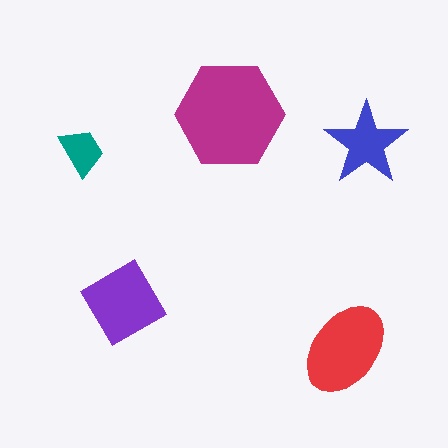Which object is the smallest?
The teal trapezoid.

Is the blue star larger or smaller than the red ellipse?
Smaller.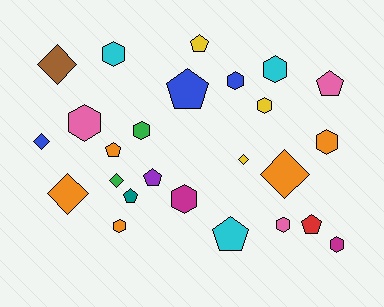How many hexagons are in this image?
There are 11 hexagons.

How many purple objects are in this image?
There is 1 purple object.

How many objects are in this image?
There are 25 objects.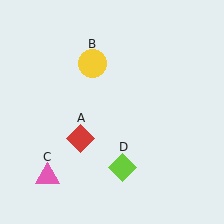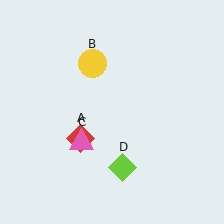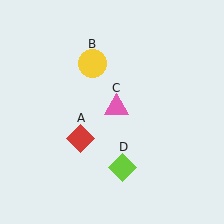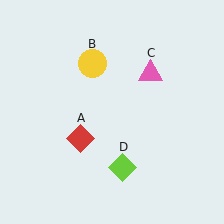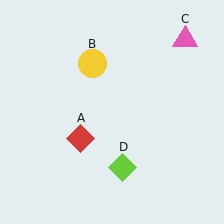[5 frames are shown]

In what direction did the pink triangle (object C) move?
The pink triangle (object C) moved up and to the right.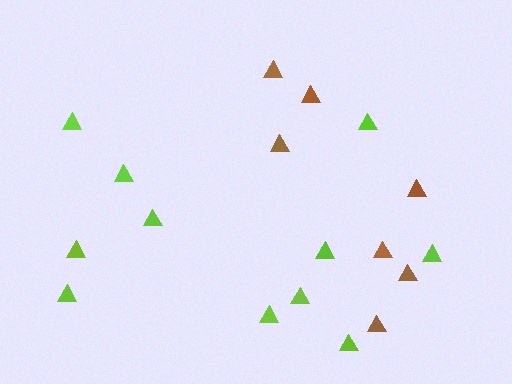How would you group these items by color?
There are 2 groups: one group of brown triangles (7) and one group of lime triangles (11).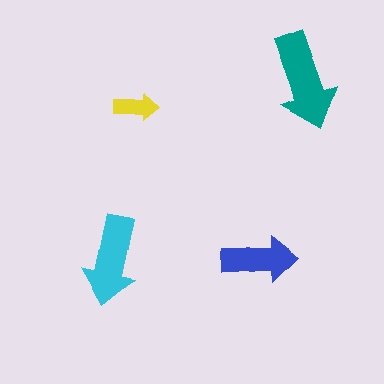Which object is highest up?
The teal arrow is topmost.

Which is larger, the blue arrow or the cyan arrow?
The cyan one.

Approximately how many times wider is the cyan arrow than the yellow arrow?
About 2 times wider.